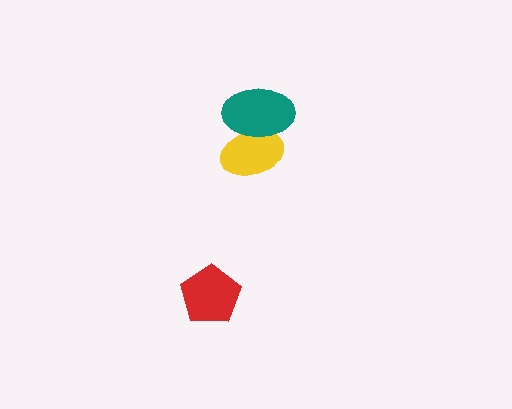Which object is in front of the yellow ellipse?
The teal ellipse is in front of the yellow ellipse.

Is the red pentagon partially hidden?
No, no other shape covers it.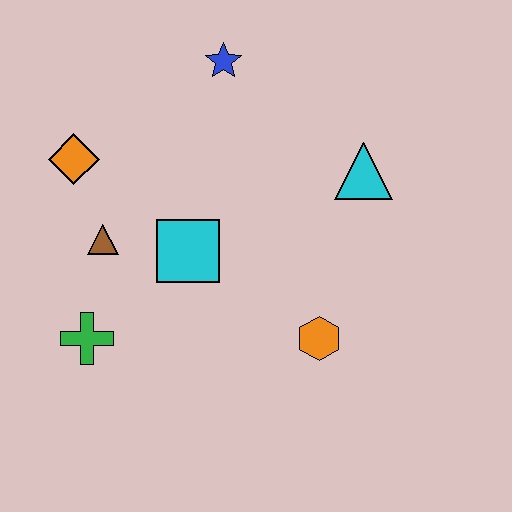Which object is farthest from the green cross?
The cyan triangle is farthest from the green cross.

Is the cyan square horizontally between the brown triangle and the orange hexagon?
Yes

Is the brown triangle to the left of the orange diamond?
No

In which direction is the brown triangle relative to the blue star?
The brown triangle is below the blue star.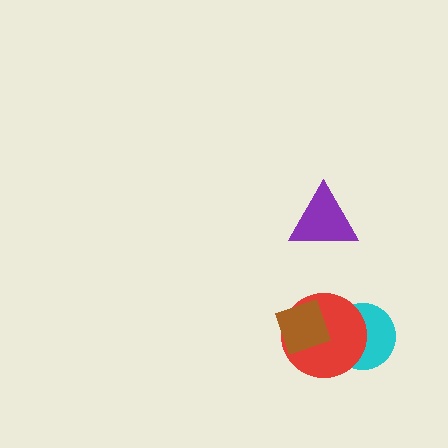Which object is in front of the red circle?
The brown diamond is in front of the red circle.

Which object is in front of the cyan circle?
The red circle is in front of the cyan circle.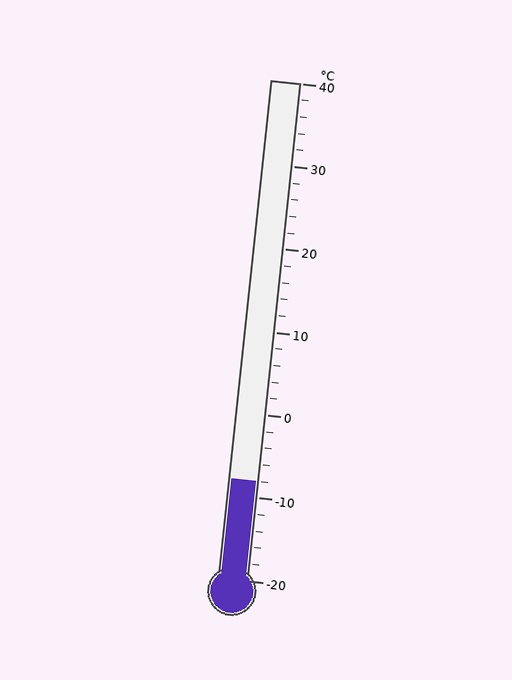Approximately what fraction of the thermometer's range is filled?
The thermometer is filled to approximately 20% of its range.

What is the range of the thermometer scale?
The thermometer scale ranges from -20°C to 40°C.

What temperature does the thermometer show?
The thermometer shows approximately -8°C.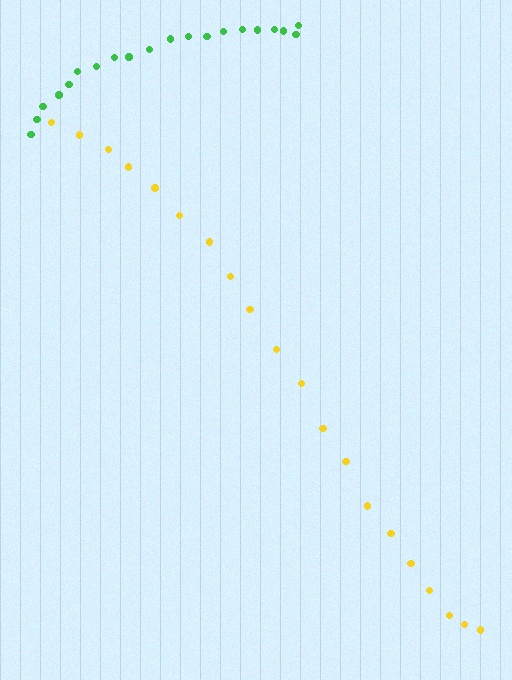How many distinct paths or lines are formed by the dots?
There are 2 distinct paths.